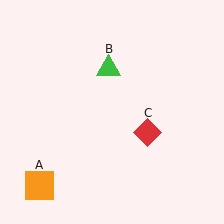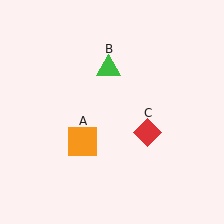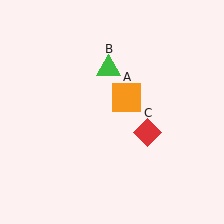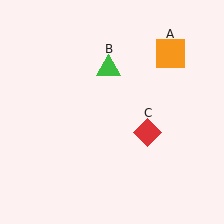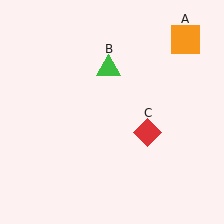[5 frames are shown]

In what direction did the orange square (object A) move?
The orange square (object A) moved up and to the right.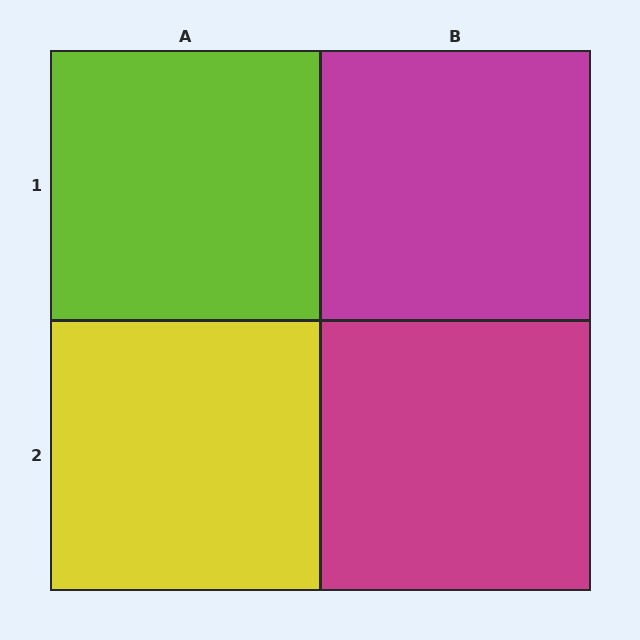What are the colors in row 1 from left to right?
Lime, magenta.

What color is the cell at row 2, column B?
Magenta.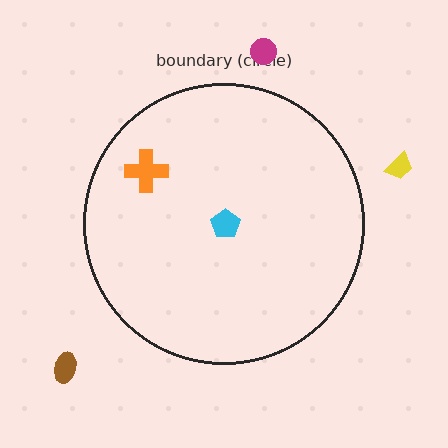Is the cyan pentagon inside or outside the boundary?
Inside.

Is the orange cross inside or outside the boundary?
Inside.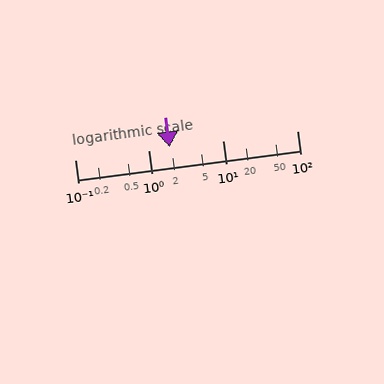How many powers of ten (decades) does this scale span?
The scale spans 3 decades, from 0.1 to 100.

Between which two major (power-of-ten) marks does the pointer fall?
The pointer is between 1 and 10.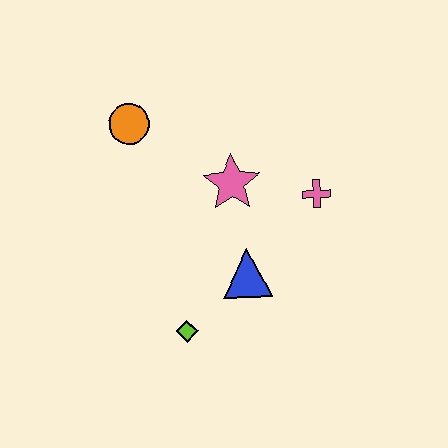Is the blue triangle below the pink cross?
Yes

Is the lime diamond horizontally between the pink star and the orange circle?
Yes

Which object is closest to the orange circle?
The pink star is closest to the orange circle.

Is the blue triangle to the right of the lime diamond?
Yes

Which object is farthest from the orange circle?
The lime diamond is farthest from the orange circle.